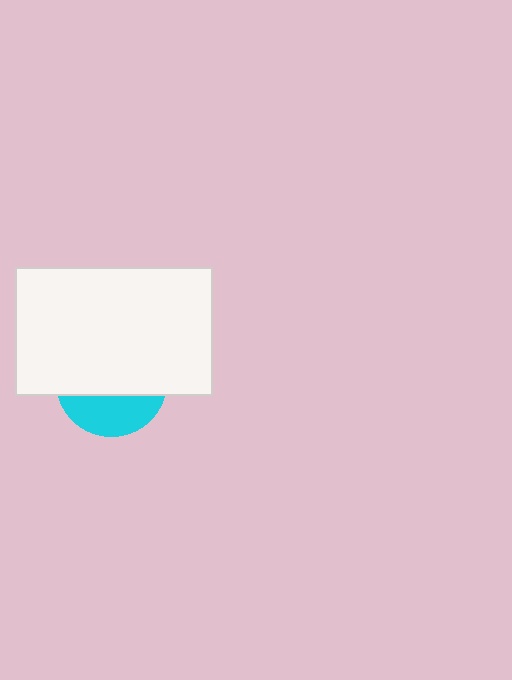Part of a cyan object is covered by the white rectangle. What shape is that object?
It is a circle.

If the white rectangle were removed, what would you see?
You would see the complete cyan circle.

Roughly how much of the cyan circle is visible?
A small part of it is visible (roughly 35%).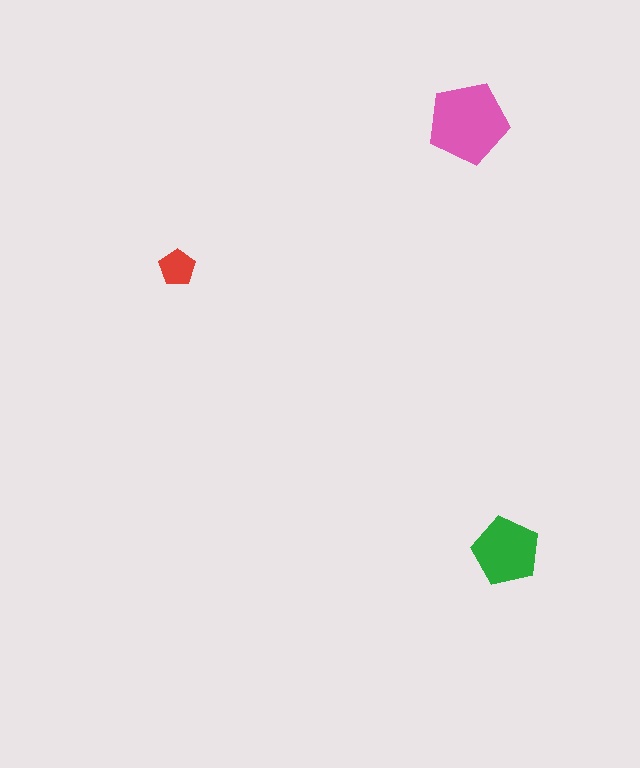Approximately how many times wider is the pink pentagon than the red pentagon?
About 2 times wider.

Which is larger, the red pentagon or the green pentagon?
The green one.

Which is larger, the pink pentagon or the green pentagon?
The pink one.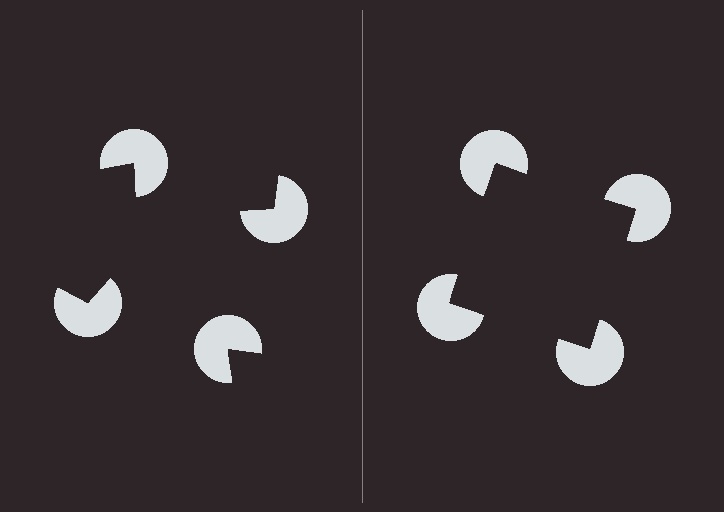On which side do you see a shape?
An illusory square appears on the right side. On the left side the wedge cuts are rotated, so no coherent shape forms.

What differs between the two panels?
The pac-man discs are positioned identically on both sides; only the wedge orientations differ. On the right they align to a square; on the left they are misaligned.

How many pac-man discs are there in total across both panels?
8 — 4 on each side.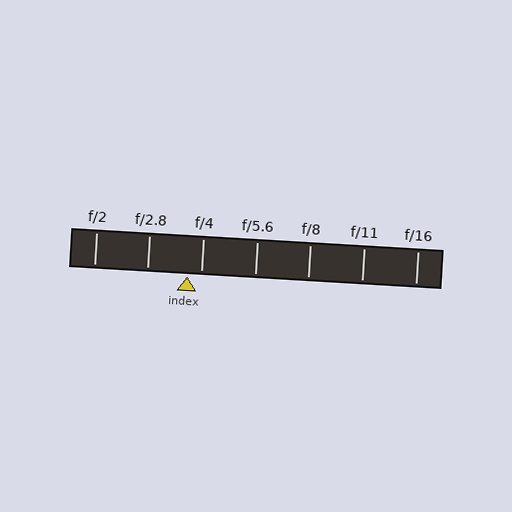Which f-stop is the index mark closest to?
The index mark is closest to f/4.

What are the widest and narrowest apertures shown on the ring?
The widest aperture shown is f/2 and the narrowest is f/16.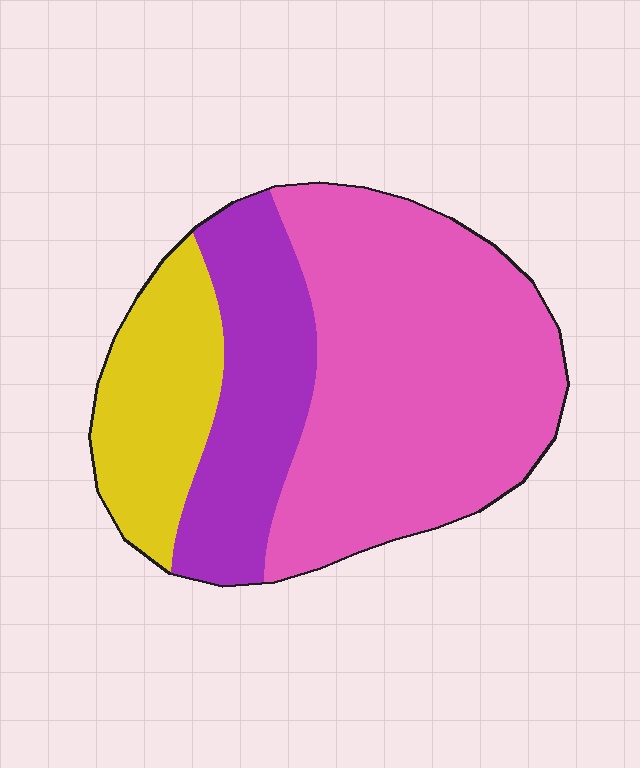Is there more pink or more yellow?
Pink.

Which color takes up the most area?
Pink, at roughly 55%.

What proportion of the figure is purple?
Purple takes up about one quarter (1/4) of the figure.